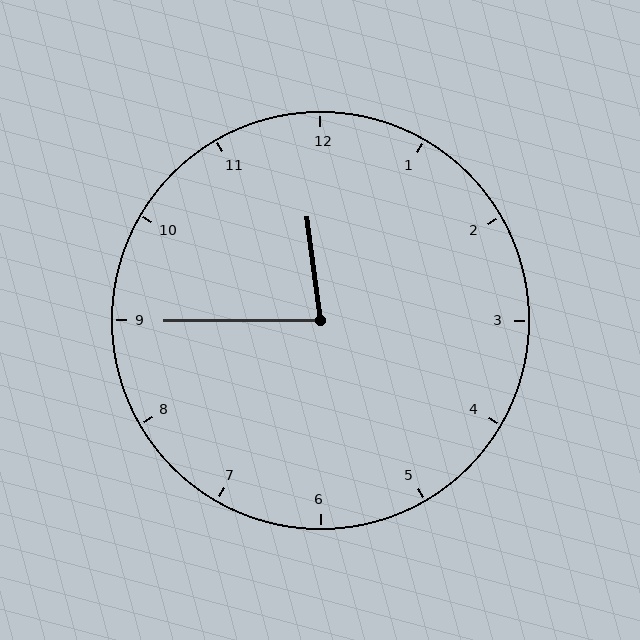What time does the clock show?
11:45.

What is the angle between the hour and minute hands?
Approximately 82 degrees.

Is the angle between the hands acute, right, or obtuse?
It is acute.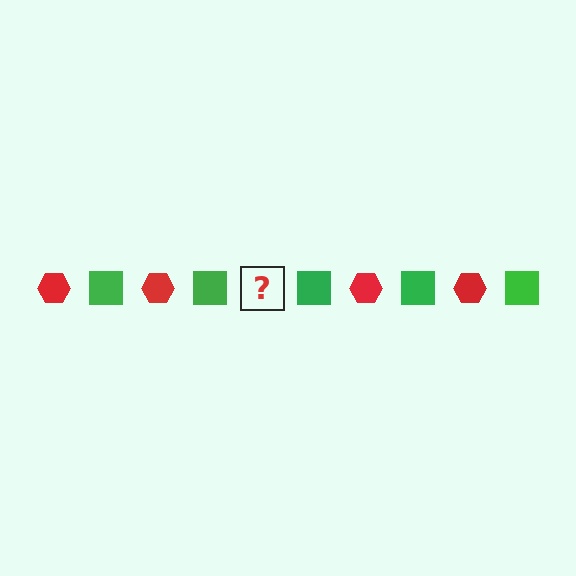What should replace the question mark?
The question mark should be replaced with a red hexagon.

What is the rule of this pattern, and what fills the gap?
The rule is that the pattern alternates between red hexagon and green square. The gap should be filled with a red hexagon.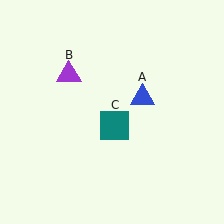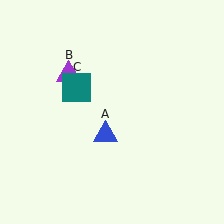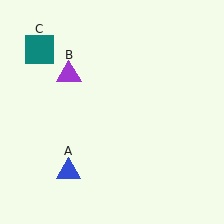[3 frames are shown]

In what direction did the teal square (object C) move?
The teal square (object C) moved up and to the left.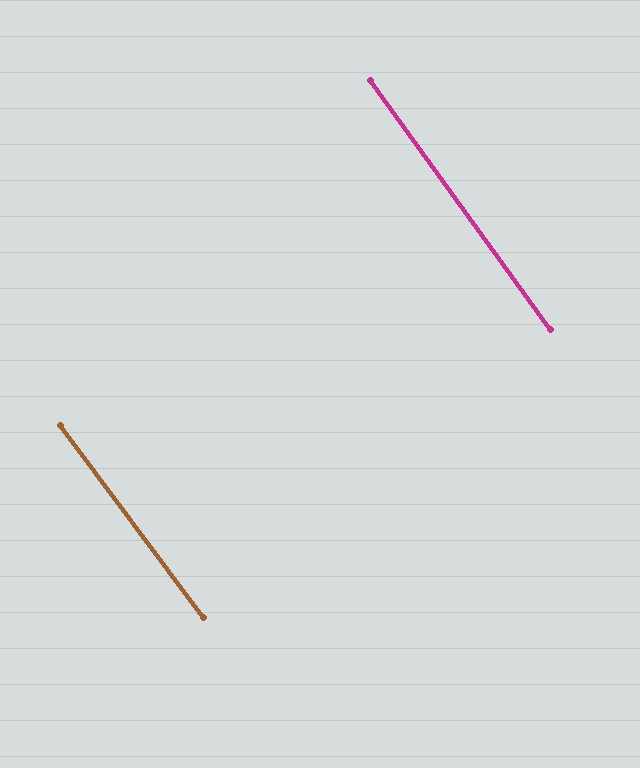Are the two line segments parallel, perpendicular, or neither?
Parallel — their directions differ by only 0.8°.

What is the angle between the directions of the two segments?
Approximately 1 degree.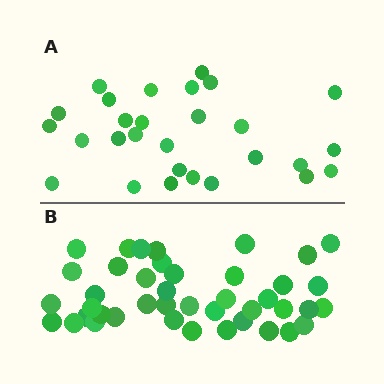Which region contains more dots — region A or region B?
Region B (the bottom region) has more dots.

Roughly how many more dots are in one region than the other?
Region B has approximately 15 more dots than region A.